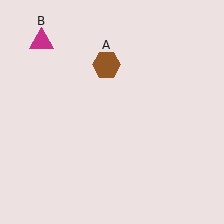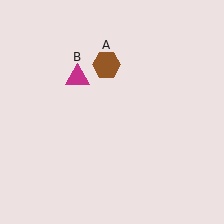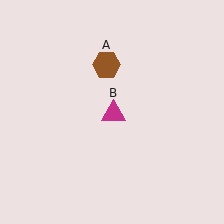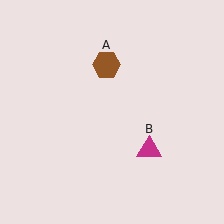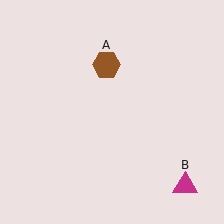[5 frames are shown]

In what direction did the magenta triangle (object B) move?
The magenta triangle (object B) moved down and to the right.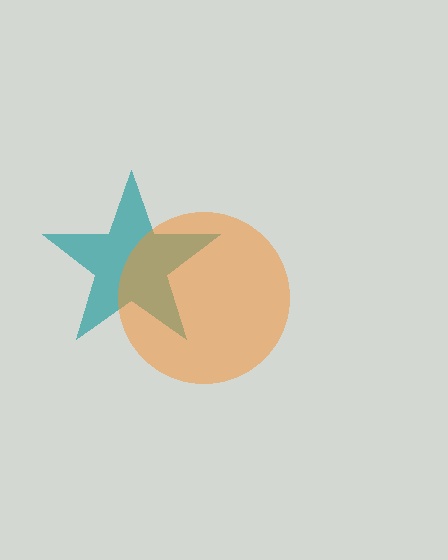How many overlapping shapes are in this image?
There are 2 overlapping shapes in the image.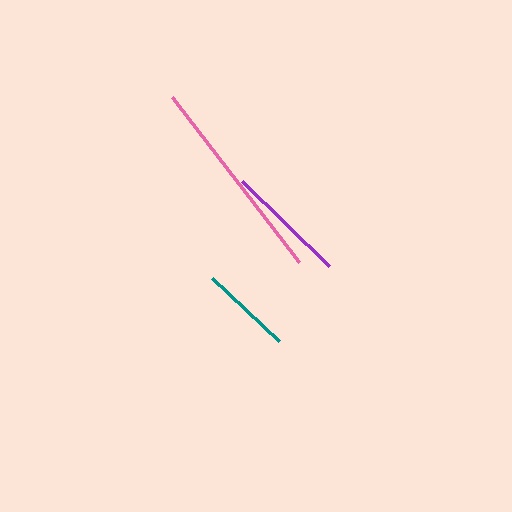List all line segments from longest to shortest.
From longest to shortest: pink, purple, teal.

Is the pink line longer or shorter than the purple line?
The pink line is longer than the purple line.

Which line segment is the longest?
The pink line is the longest at approximately 208 pixels.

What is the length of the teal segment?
The teal segment is approximately 92 pixels long.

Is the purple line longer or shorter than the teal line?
The purple line is longer than the teal line.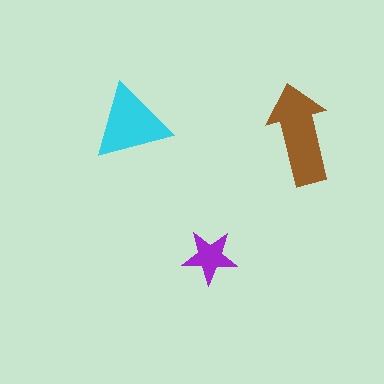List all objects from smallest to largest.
The purple star, the cyan triangle, the brown arrow.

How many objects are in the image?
There are 3 objects in the image.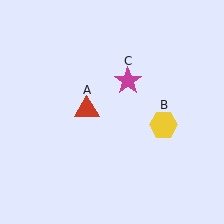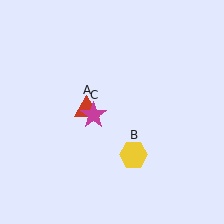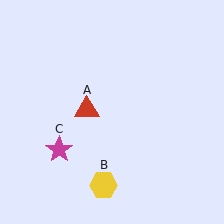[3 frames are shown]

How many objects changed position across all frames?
2 objects changed position: yellow hexagon (object B), magenta star (object C).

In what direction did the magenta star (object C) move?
The magenta star (object C) moved down and to the left.